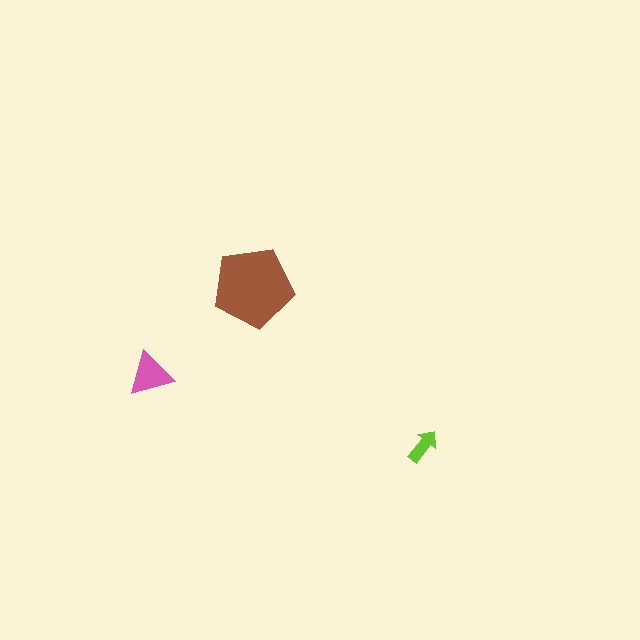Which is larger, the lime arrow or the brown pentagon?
The brown pentagon.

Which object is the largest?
The brown pentagon.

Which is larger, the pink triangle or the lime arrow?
The pink triangle.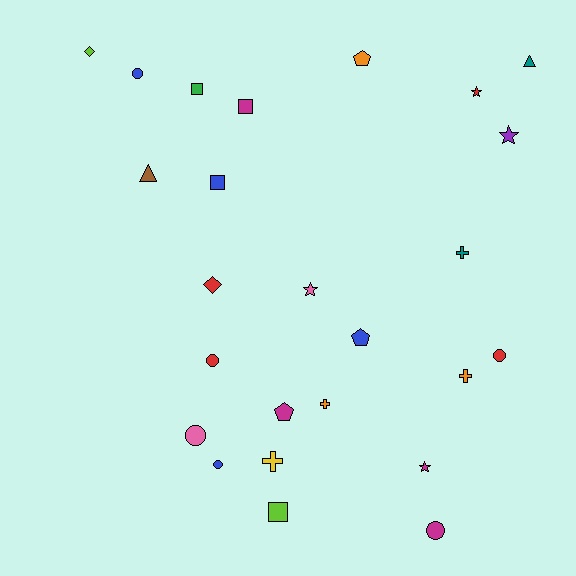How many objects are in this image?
There are 25 objects.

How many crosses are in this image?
There are 4 crosses.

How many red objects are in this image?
There are 4 red objects.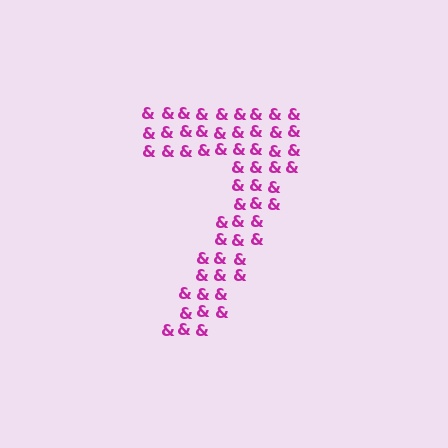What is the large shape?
The large shape is the digit 7.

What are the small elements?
The small elements are ampersands.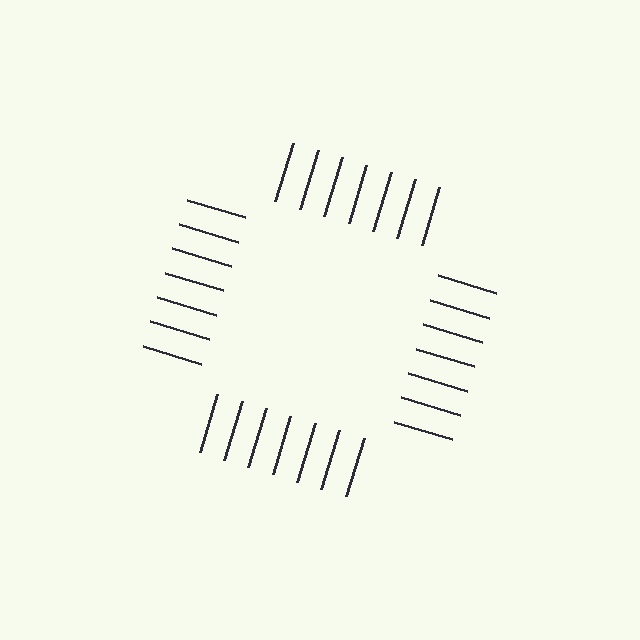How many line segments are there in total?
28 — 7 along each of the 4 edges.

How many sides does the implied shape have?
4 sides — the line-ends trace a square.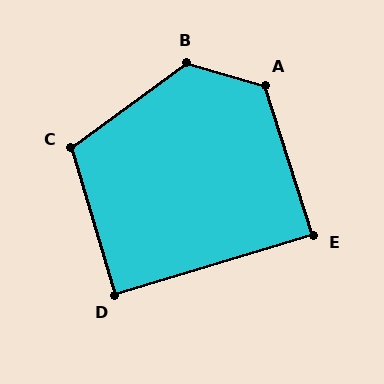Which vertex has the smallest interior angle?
E, at approximately 89 degrees.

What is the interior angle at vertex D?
Approximately 90 degrees (approximately right).